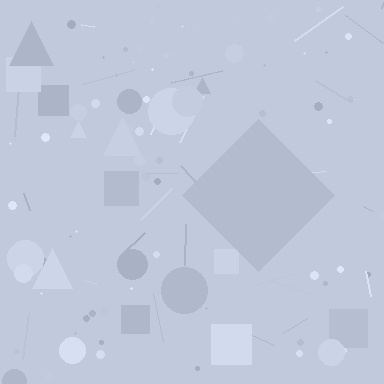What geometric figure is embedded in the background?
A diamond is embedded in the background.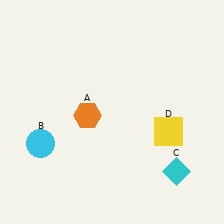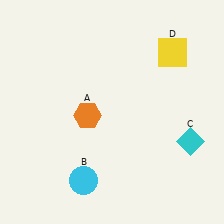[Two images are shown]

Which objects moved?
The objects that moved are: the cyan circle (B), the cyan diamond (C), the yellow square (D).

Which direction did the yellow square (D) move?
The yellow square (D) moved up.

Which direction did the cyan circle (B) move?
The cyan circle (B) moved right.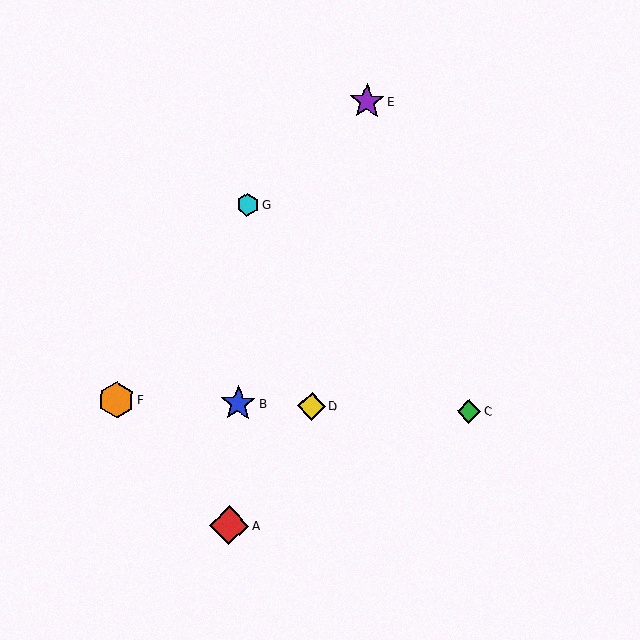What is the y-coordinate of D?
Object D is at y≈406.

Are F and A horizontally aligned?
No, F is at y≈400 and A is at y≈525.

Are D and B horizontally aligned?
Yes, both are at y≈406.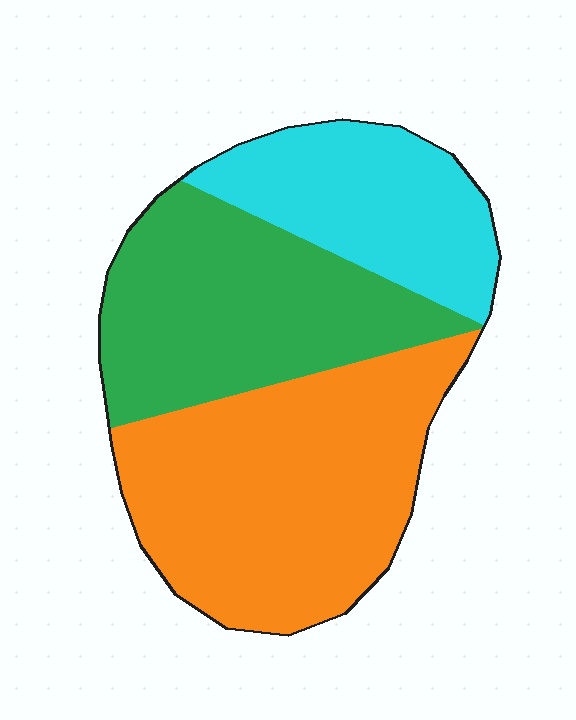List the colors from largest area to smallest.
From largest to smallest: orange, green, cyan.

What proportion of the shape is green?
Green covers 33% of the shape.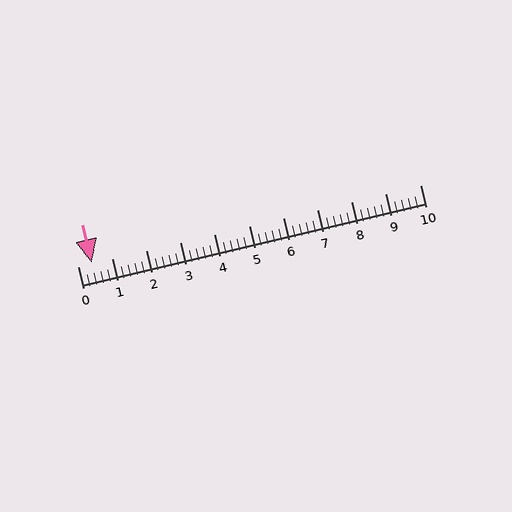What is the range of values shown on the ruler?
The ruler shows values from 0 to 10.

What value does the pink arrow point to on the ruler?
The pink arrow points to approximately 0.4.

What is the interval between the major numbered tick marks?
The major tick marks are spaced 1 units apart.